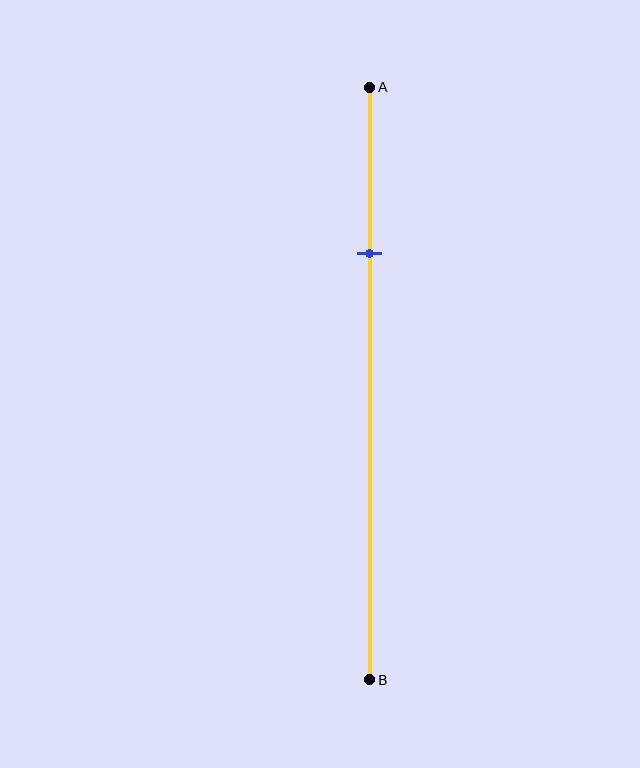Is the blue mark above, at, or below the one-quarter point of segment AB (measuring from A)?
The blue mark is approximately at the one-quarter point of segment AB.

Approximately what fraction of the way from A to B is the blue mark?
The blue mark is approximately 30% of the way from A to B.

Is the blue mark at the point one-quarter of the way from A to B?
Yes, the mark is approximately at the one-quarter point.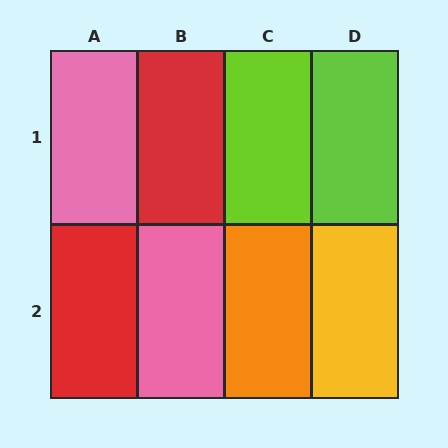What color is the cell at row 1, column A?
Pink.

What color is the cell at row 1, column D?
Lime.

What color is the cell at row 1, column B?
Red.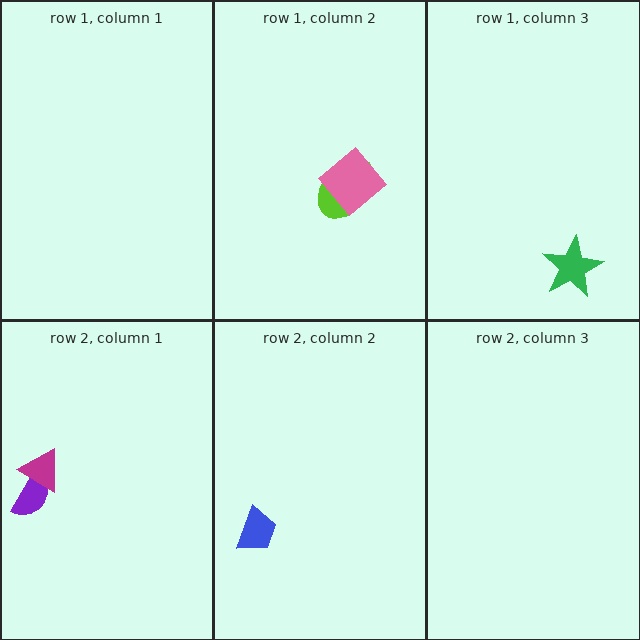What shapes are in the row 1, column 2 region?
The lime ellipse, the pink diamond.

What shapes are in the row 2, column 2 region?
The blue trapezoid.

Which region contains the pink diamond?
The row 1, column 2 region.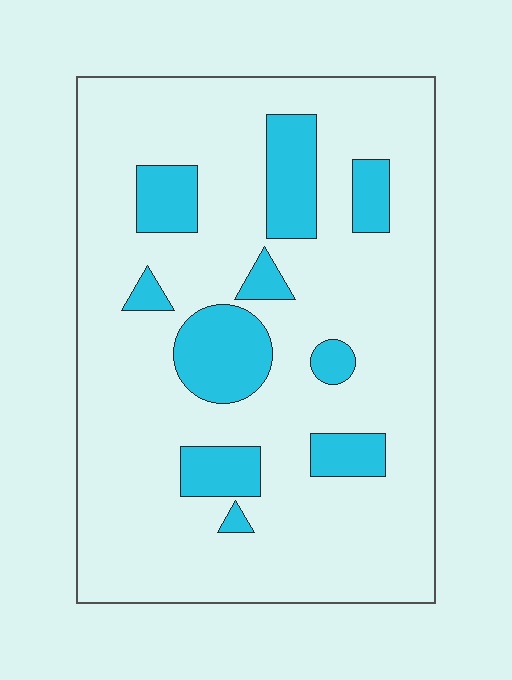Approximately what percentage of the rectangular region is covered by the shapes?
Approximately 20%.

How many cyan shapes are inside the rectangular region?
10.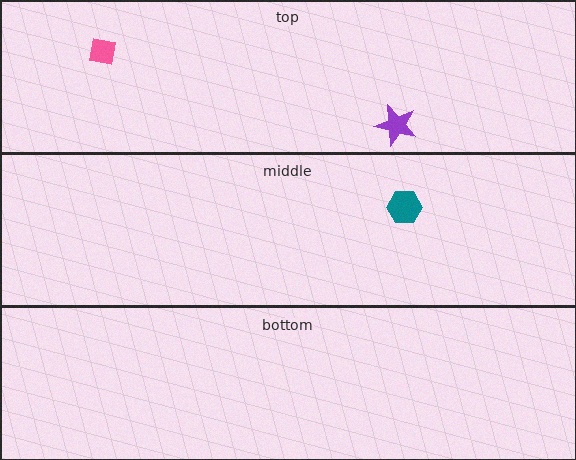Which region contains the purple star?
The top region.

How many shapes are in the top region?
2.